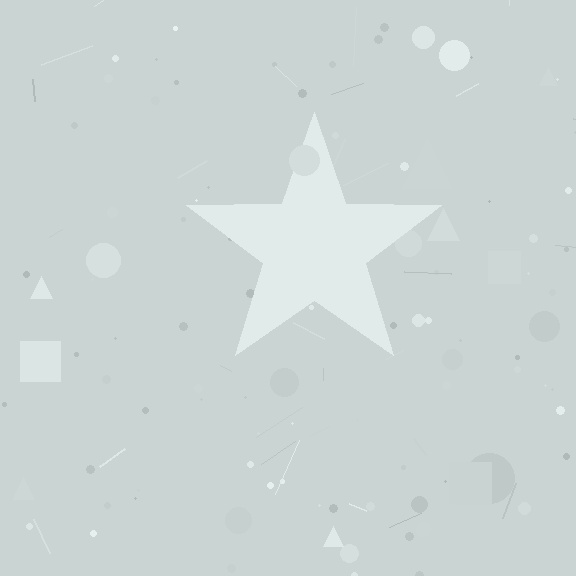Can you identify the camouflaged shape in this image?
The camouflaged shape is a star.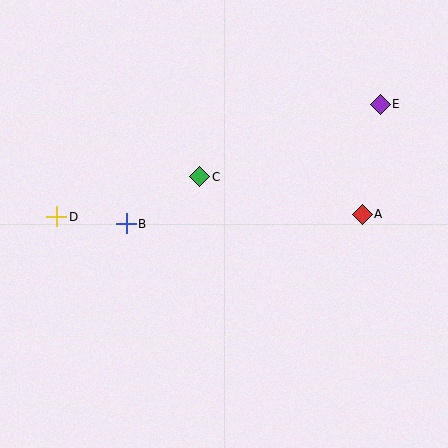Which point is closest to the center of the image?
Point C at (199, 177) is closest to the center.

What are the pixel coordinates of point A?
Point A is at (362, 214).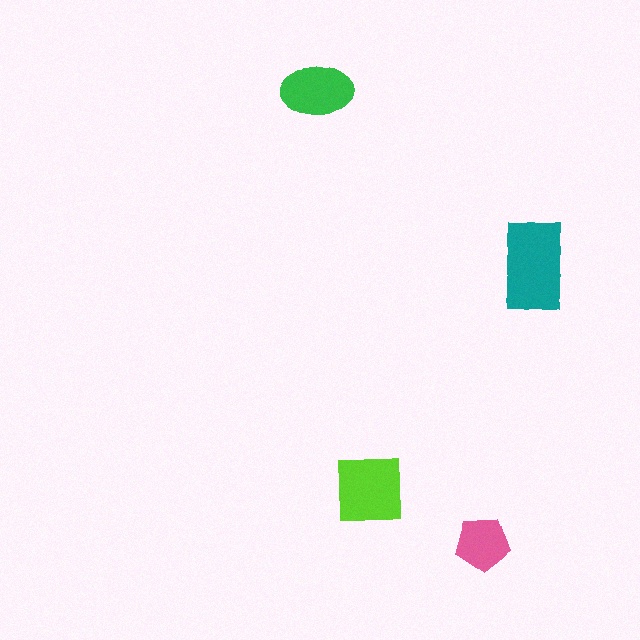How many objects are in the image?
There are 4 objects in the image.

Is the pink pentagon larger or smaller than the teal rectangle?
Smaller.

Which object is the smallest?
The pink pentagon.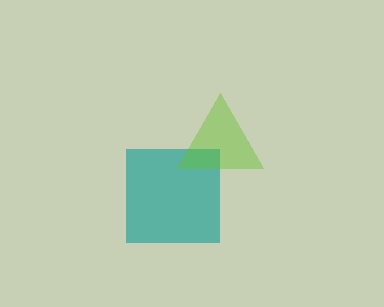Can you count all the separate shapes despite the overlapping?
Yes, there are 2 separate shapes.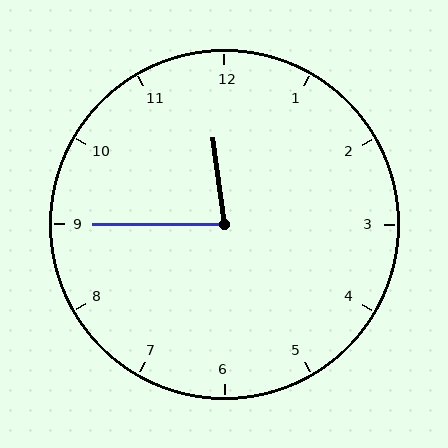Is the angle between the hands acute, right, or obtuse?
It is acute.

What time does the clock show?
11:45.